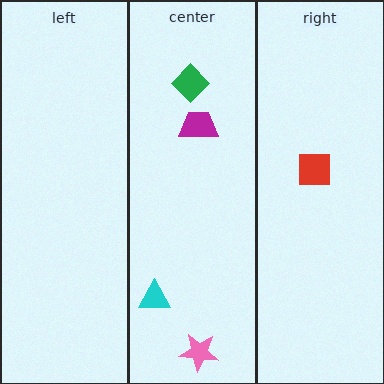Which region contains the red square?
The right region.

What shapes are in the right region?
The red square.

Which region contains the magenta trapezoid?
The center region.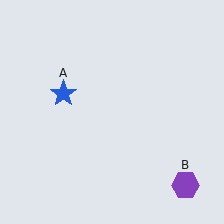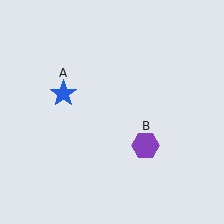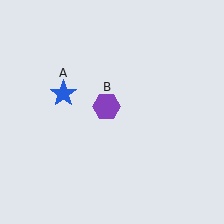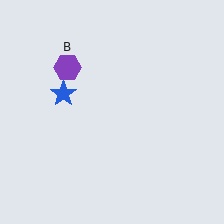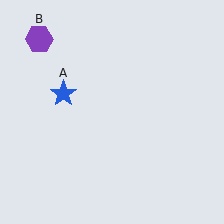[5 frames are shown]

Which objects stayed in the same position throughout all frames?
Blue star (object A) remained stationary.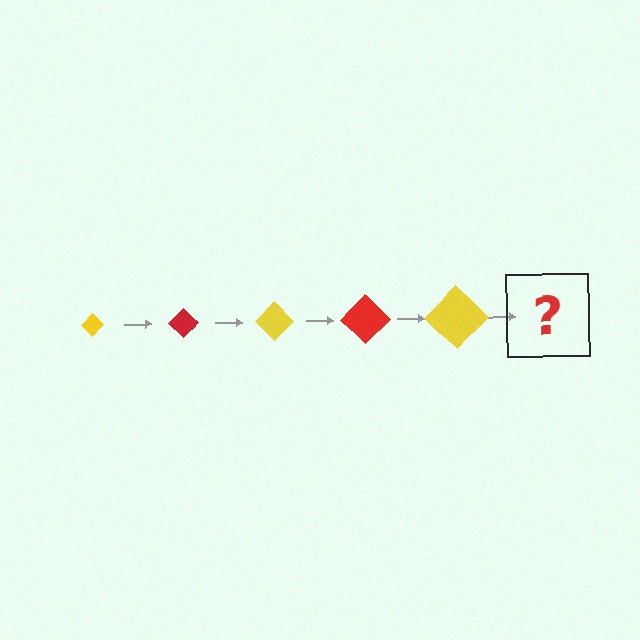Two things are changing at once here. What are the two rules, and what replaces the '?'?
The two rules are that the diamond grows larger each step and the color cycles through yellow and red. The '?' should be a red diamond, larger than the previous one.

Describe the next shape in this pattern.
It should be a red diamond, larger than the previous one.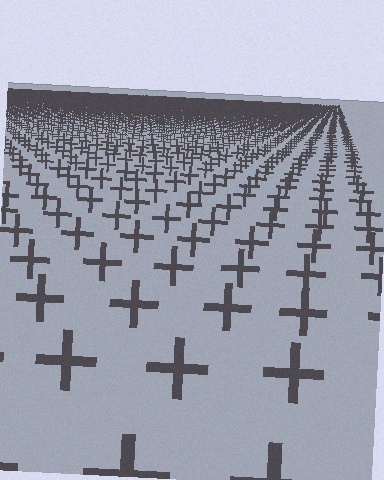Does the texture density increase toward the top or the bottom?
Density increases toward the top.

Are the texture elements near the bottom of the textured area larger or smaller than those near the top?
Larger. Near the bottom, elements are closer to the viewer and appear at a bigger on-screen size.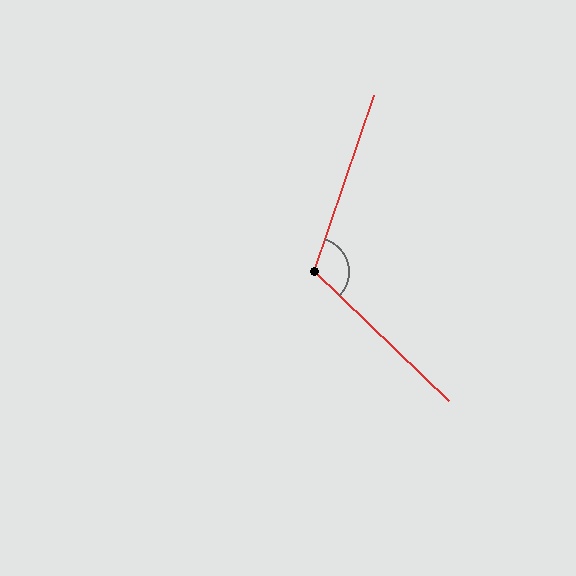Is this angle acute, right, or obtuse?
It is obtuse.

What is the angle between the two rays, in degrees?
Approximately 115 degrees.